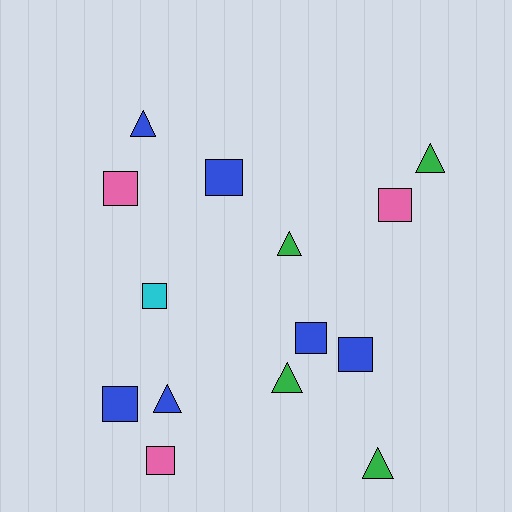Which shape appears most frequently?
Square, with 8 objects.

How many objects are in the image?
There are 14 objects.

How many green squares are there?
There are no green squares.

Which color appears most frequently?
Blue, with 6 objects.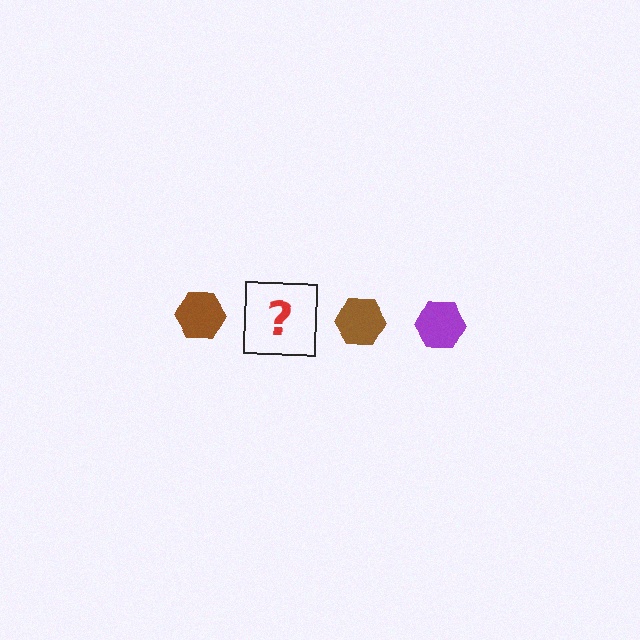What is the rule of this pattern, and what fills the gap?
The rule is that the pattern cycles through brown, purple hexagons. The gap should be filled with a purple hexagon.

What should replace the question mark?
The question mark should be replaced with a purple hexagon.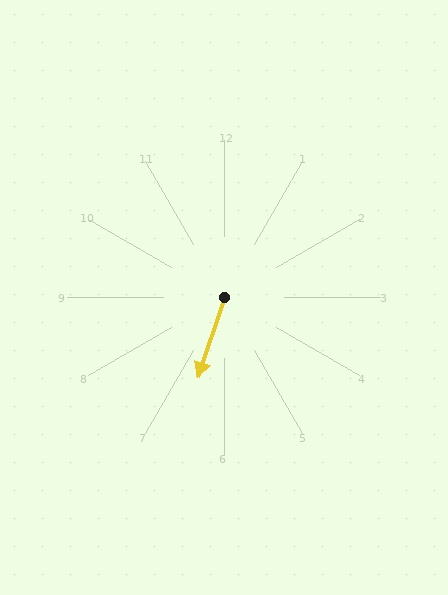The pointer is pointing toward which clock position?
Roughly 7 o'clock.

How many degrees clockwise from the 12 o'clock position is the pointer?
Approximately 198 degrees.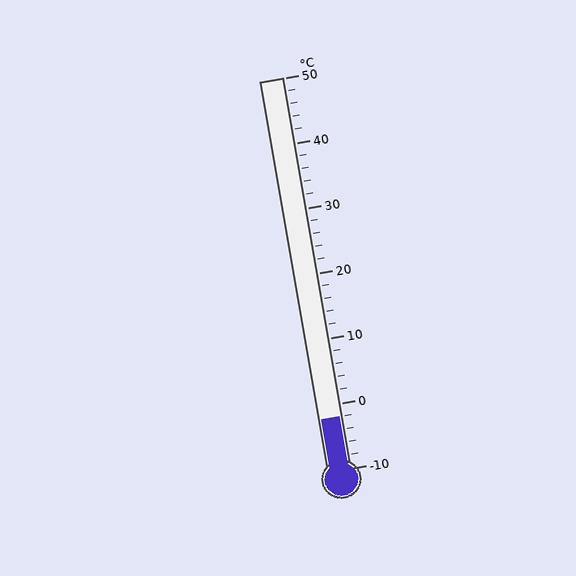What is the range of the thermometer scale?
The thermometer scale ranges from -10°C to 50°C.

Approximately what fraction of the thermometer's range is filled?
The thermometer is filled to approximately 15% of its range.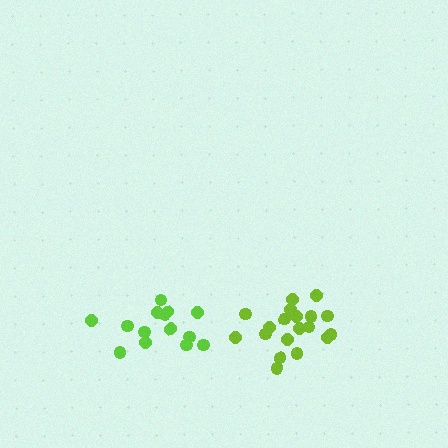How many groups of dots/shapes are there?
There are 2 groups.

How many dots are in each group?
Group 1: 14 dots, Group 2: 19 dots (33 total).